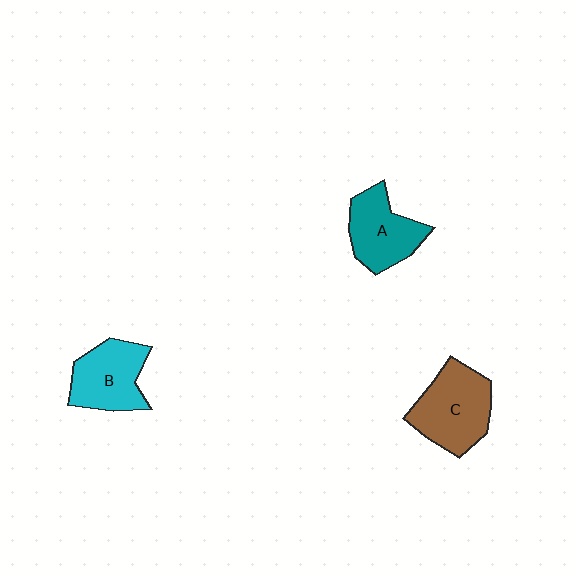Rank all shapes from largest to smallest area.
From largest to smallest: C (brown), B (cyan), A (teal).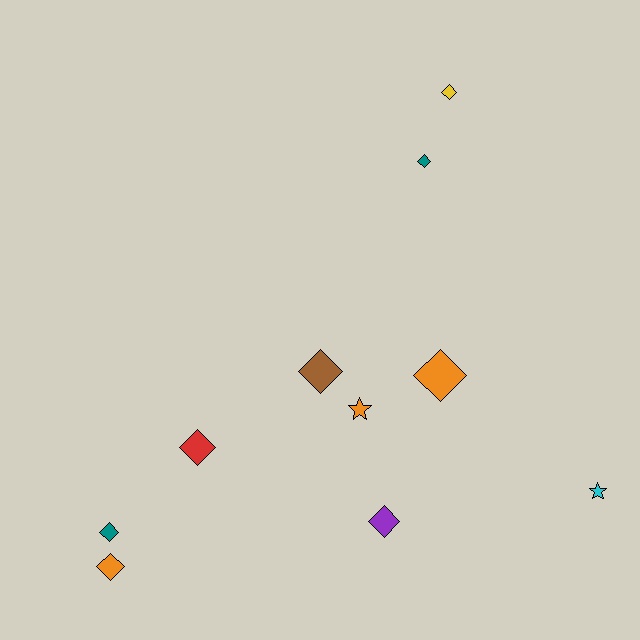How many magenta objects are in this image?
There are no magenta objects.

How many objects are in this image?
There are 10 objects.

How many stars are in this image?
There are 2 stars.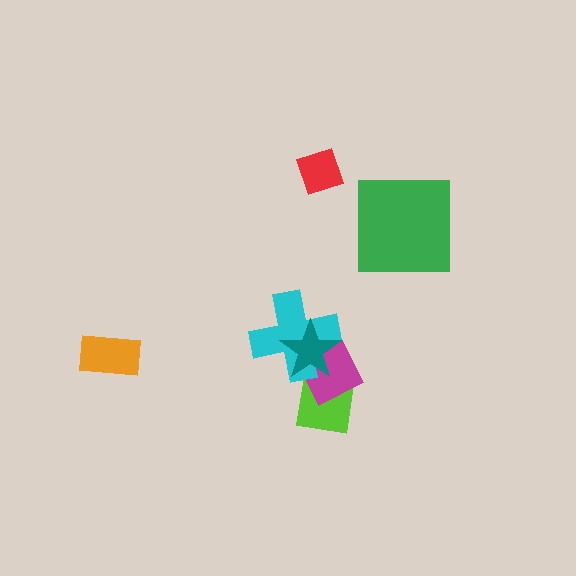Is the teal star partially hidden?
No, no other shape covers it.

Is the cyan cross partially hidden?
Yes, it is partially covered by another shape.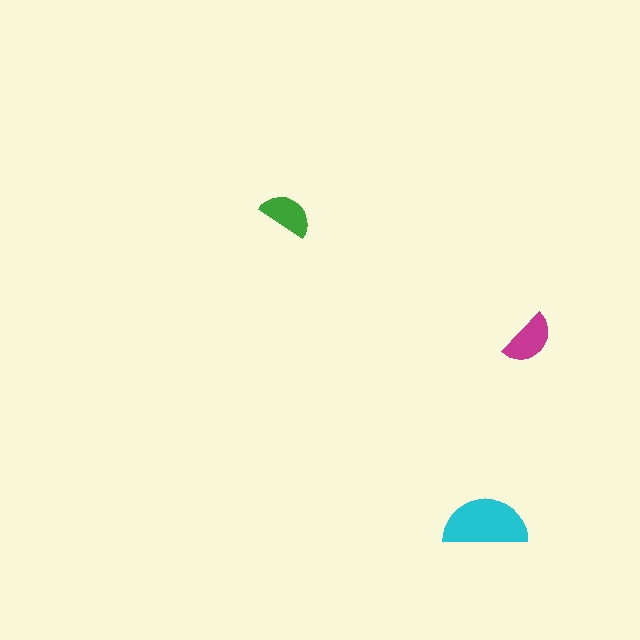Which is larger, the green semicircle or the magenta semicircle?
The magenta one.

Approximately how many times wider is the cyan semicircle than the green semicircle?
About 1.5 times wider.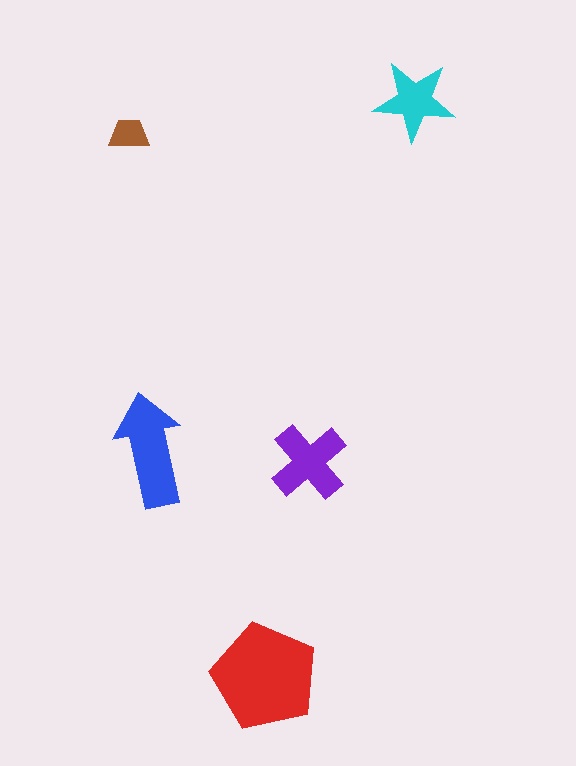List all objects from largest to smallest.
The red pentagon, the blue arrow, the purple cross, the cyan star, the brown trapezoid.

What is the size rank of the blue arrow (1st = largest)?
2nd.